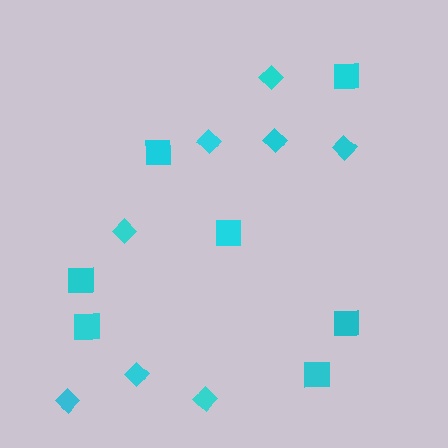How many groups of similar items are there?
There are 2 groups: one group of squares (7) and one group of diamonds (8).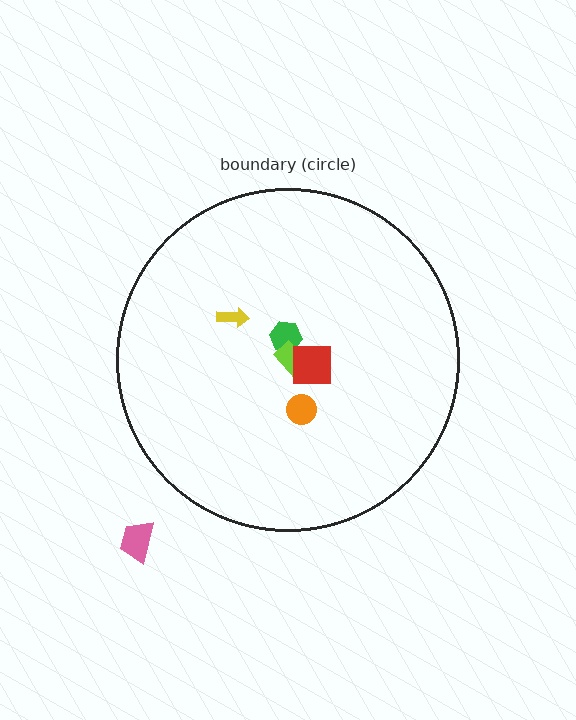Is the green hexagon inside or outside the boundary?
Inside.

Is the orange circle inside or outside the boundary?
Inside.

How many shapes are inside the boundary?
5 inside, 1 outside.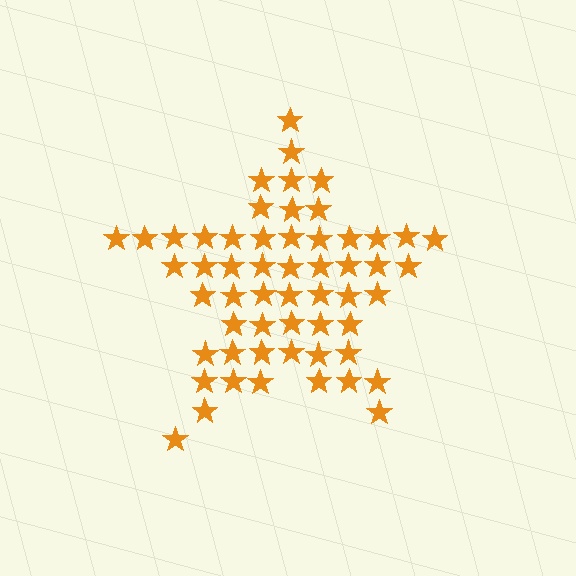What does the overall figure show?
The overall figure shows a star.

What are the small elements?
The small elements are stars.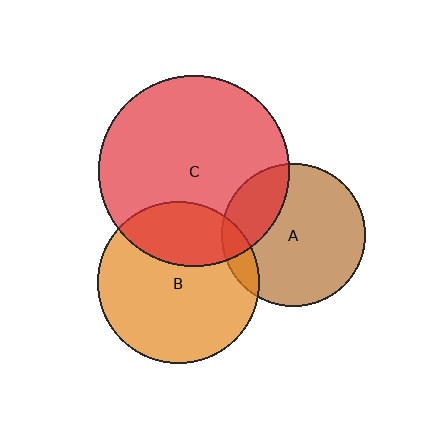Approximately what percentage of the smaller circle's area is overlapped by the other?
Approximately 25%.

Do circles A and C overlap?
Yes.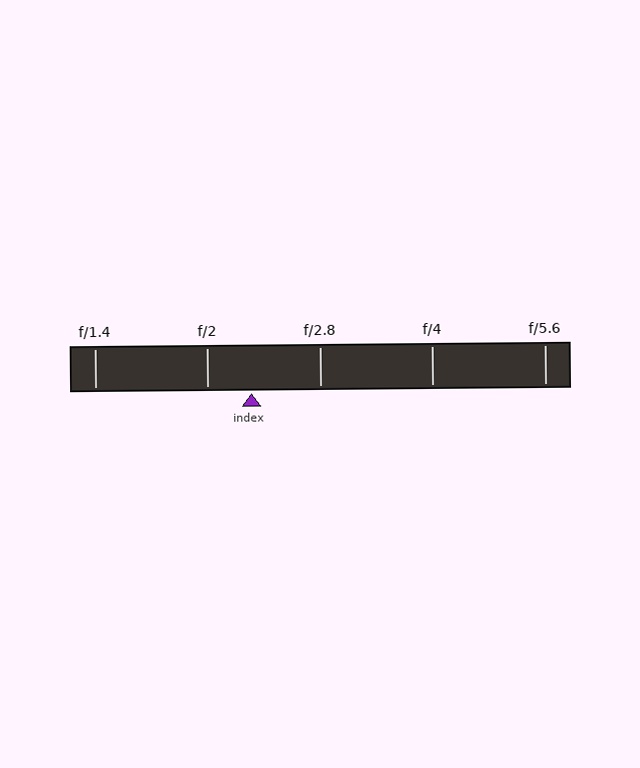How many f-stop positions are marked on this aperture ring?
There are 5 f-stop positions marked.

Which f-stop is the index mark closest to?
The index mark is closest to f/2.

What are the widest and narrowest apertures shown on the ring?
The widest aperture shown is f/1.4 and the narrowest is f/5.6.